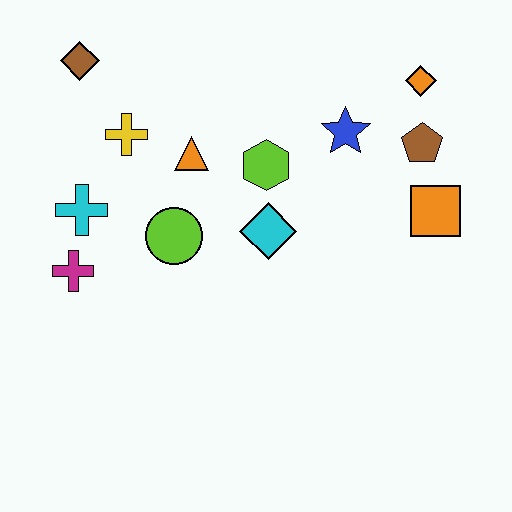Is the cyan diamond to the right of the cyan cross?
Yes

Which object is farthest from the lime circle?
The orange diamond is farthest from the lime circle.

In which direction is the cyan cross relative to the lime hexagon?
The cyan cross is to the left of the lime hexagon.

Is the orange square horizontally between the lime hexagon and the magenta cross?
No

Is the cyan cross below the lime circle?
No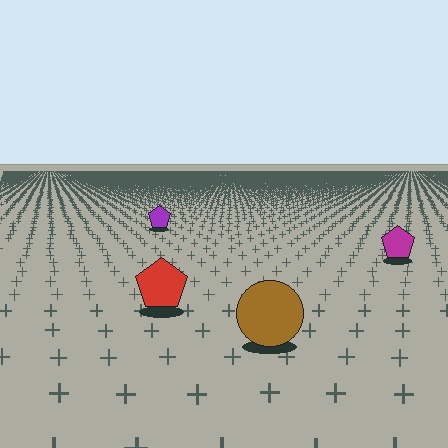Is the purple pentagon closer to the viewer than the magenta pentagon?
No. The magenta pentagon is closer — you can tell from the texture gradient: the ground texture is coarser near it.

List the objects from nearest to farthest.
From nearest to farthest: the brown circle, the red pentagon, the magenta pentagon, the purple pentagon.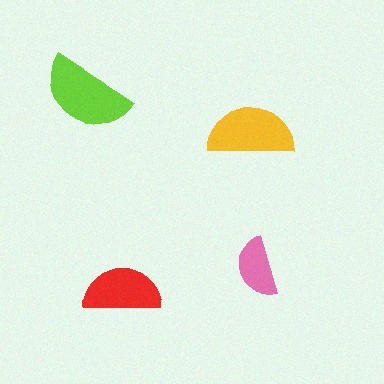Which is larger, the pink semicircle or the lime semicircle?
The lime one.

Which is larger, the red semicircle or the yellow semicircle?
The yellow one.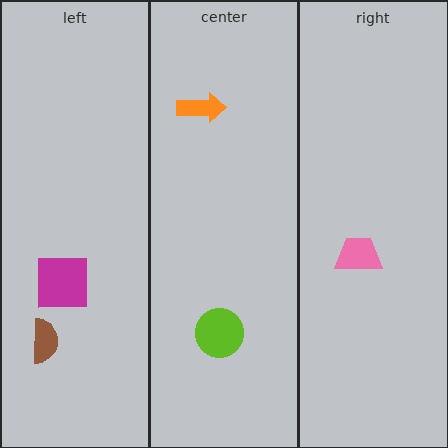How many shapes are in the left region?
2.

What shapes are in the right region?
The pink trapezoid.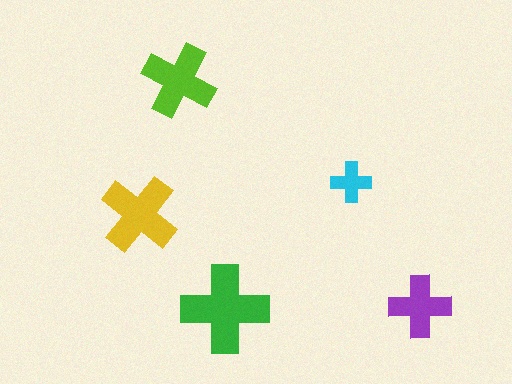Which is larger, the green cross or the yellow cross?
The green one.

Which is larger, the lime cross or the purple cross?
The lime one.